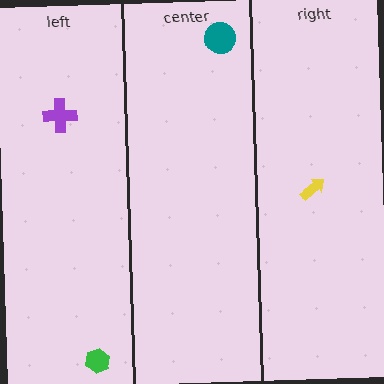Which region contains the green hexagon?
The left region.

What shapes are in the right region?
The yellow arrow.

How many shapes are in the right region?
1.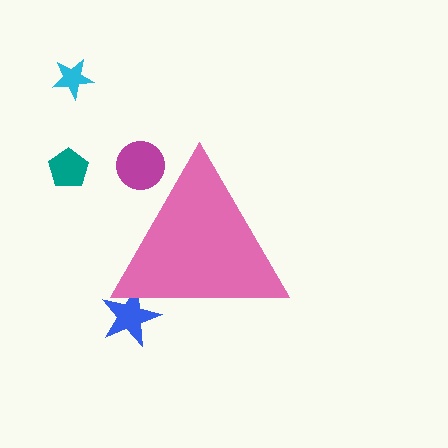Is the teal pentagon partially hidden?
No, the teal pentagon is fully visible.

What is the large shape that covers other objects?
A pink triangle.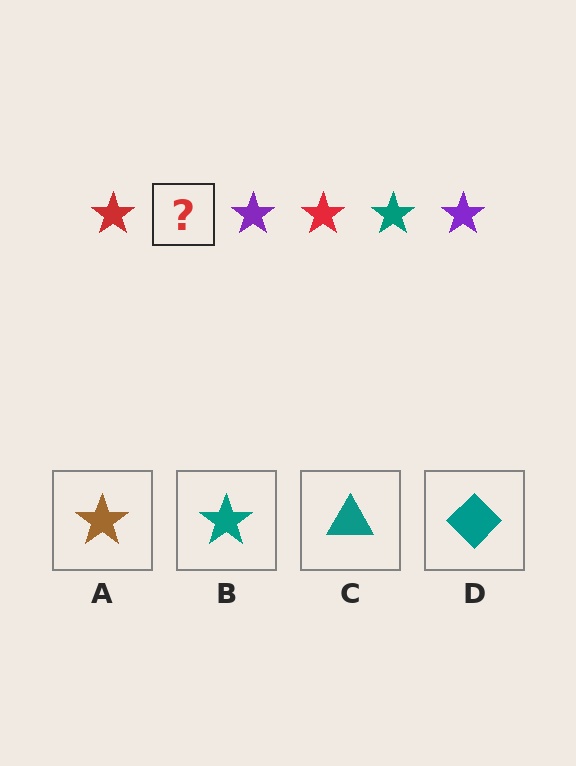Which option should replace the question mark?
Option B.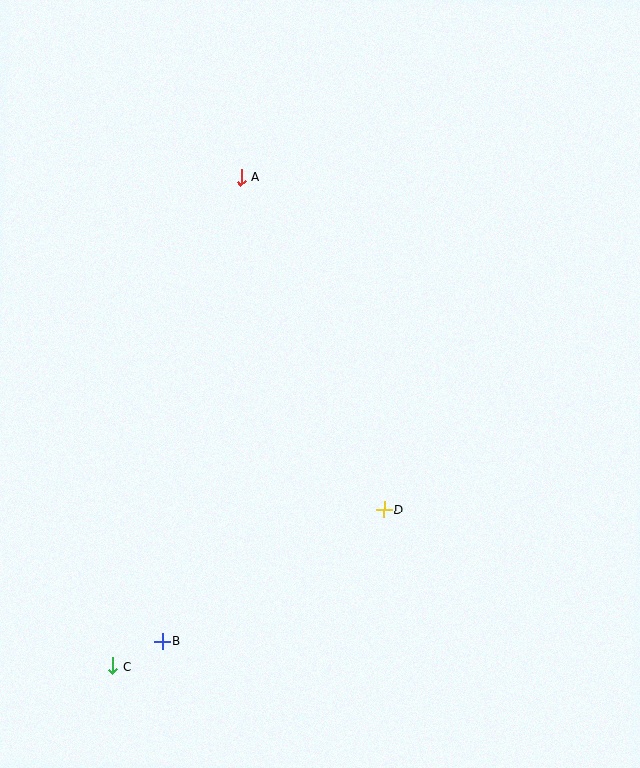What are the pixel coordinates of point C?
Point C is at (113, 666).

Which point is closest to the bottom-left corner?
Point C is closest to the bottom-left corner.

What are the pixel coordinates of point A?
Point A is at (241, 177).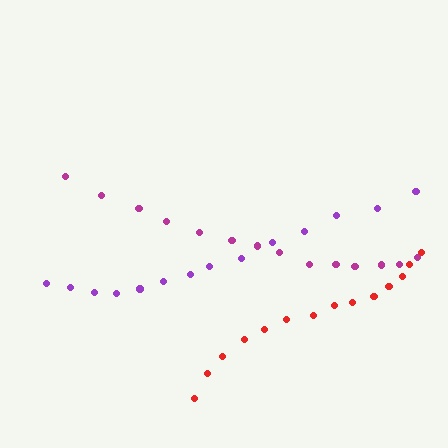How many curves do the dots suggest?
There are 3 distinct paths.